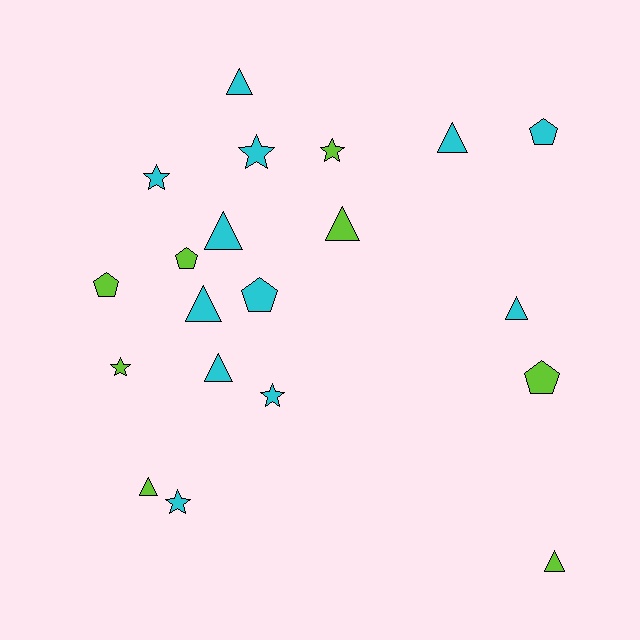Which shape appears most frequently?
Triangle, with 9 objects.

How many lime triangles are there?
There are 3 lime triangles.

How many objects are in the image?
There are 20 objects.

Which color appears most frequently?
Cyan, with 12 objects.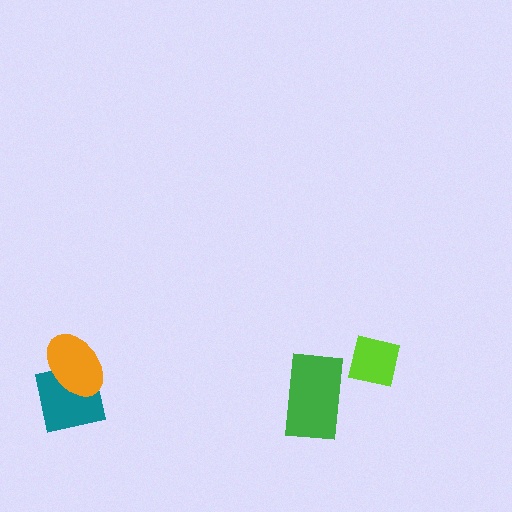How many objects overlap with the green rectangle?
0 objects overlap with the green rectangle.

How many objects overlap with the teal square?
1 object overlaps with the teal square.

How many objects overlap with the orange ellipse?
1 object overlaps with the orange ellipse.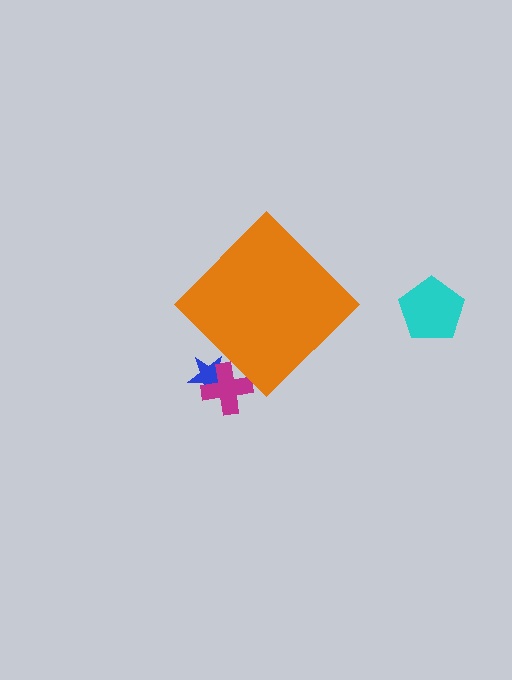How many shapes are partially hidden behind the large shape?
2 shapes are partially hidden.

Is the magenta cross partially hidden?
Yes, the magenta cross is partially hidden behind the orange diamond.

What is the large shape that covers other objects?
An orange diamond.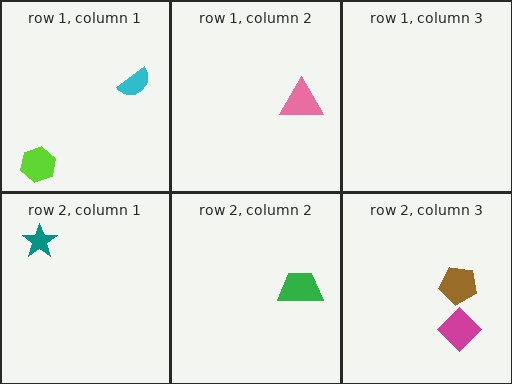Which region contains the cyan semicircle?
The row 1, column 1 region.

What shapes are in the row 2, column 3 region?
The brown pentagon, the magenta diamond.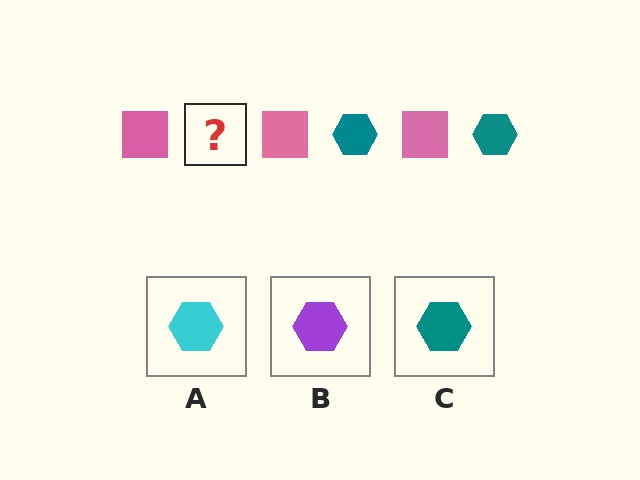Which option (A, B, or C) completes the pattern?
C.